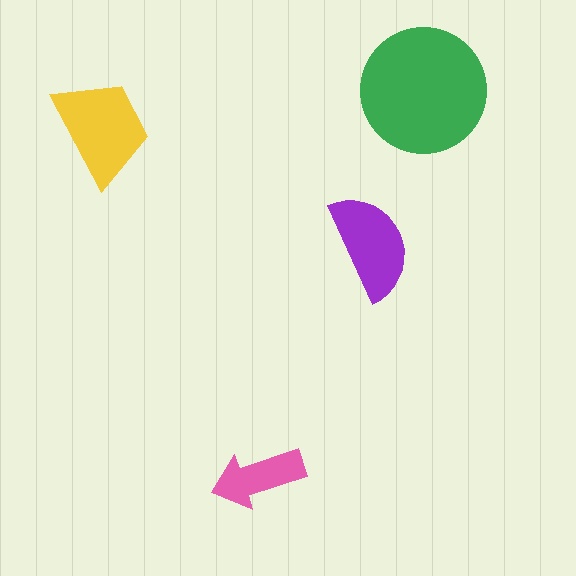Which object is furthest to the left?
The yellow trapezoid is leftmost.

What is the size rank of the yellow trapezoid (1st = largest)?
2nd.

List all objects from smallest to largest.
The pink arrow, the purple semicircle, the yellow trapezoid, the green circle.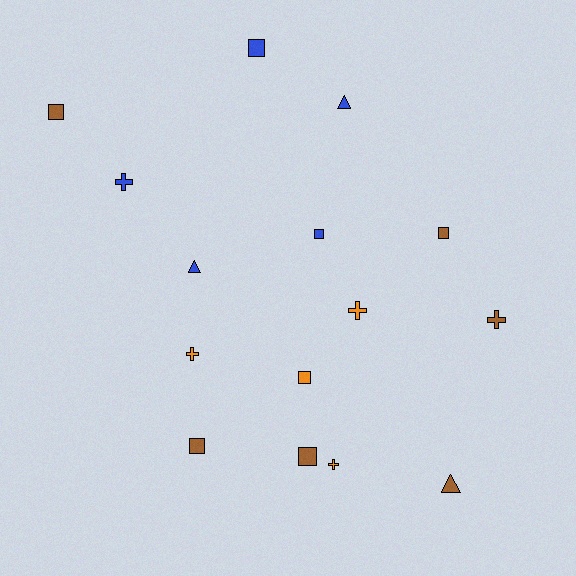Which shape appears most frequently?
Square, with 7 objects.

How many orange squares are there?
There is 1 orange square.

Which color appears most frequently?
Brown, with 6 objects.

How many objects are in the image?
There are 15 objects.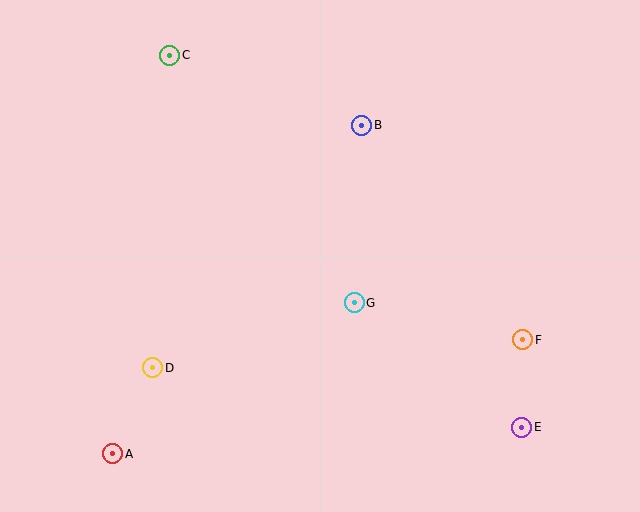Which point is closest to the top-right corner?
Point B is closest to the top-right corner.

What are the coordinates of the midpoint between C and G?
The midpoint between C and G is at (262, 179).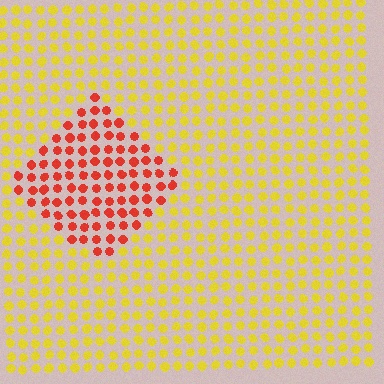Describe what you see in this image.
The image is filled with small yellow elements in a uniform arrangement. A diamond-shaped region is visible where the elements are tinted to a slightly different hue, forming a subtle color boundary.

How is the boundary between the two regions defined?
The boundary is defined purely by a slight shift in hue (about 52 degrees). Spacing, size, and orientation are identical on both sides.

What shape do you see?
I see a diamond.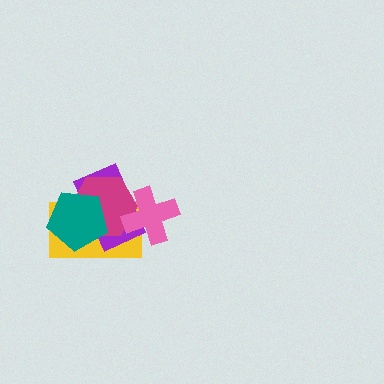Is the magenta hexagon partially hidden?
Yes, it is partially covered by another shape.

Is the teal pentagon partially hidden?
No, no other shape covers it.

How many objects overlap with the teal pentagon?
3 objects overlap with the teal pentagon.